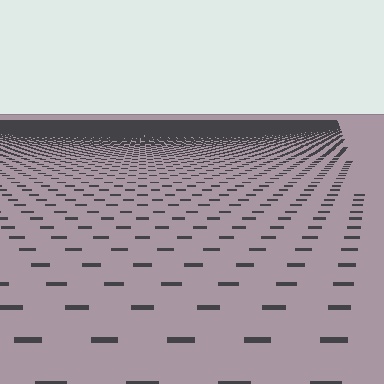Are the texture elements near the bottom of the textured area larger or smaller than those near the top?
Larger. Near the bottom, elements are closer to the viewer and appear at a bigger on-screen size.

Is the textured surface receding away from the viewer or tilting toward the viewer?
The surface is receding away from the viewer. Texture elements get smaller and denser toward the top.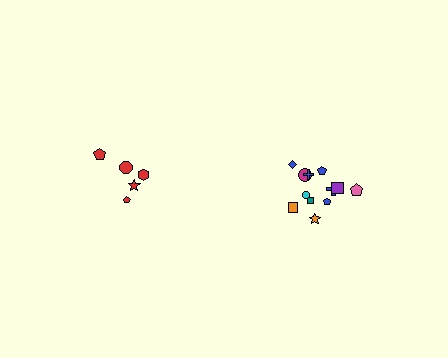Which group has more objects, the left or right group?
The right group.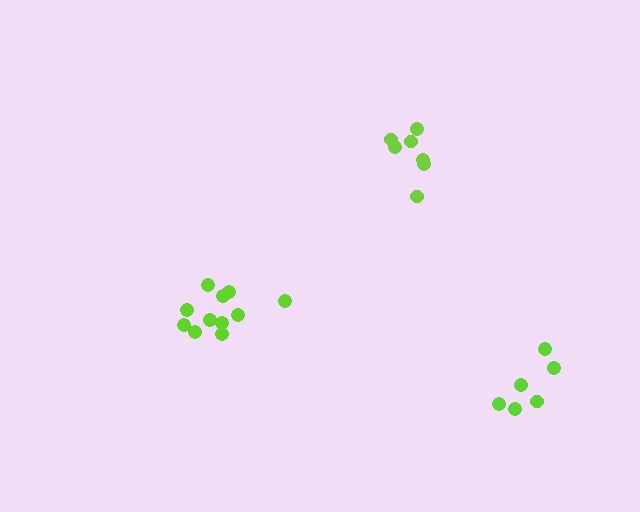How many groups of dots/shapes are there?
There are 3 groups.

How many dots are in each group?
Group 1: 7 dots, Group 2: 6 dots, Group 3: 11 dots (24 total).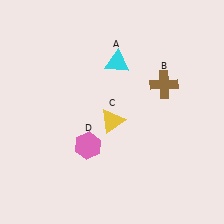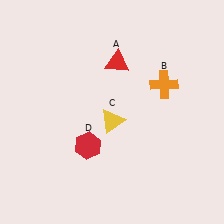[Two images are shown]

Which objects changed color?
A changed from cyan to red. B changed from brown to orange. D changed from pink to red.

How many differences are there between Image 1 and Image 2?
There are 3 differences between the two images.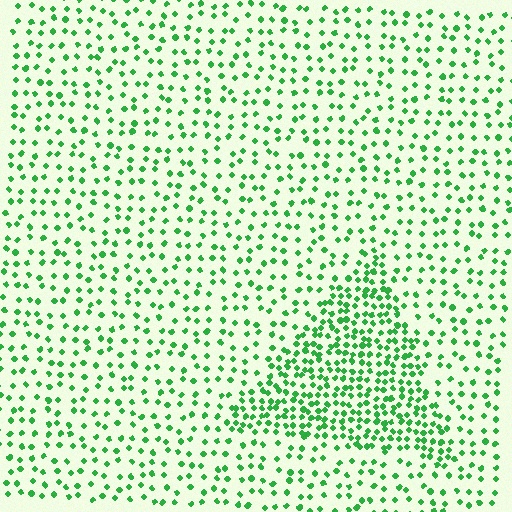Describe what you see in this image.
The image contains small green elements arranged at two different densities. A triangle-shaped region is visible where the elements are more densely packed than the surrounding area.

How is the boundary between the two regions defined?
The boundary is defined by a change in element density (approximately 2.2x ratio). All elements are the same color, size, and shape.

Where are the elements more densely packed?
The elements are more densely packed inside the triangle boundary.